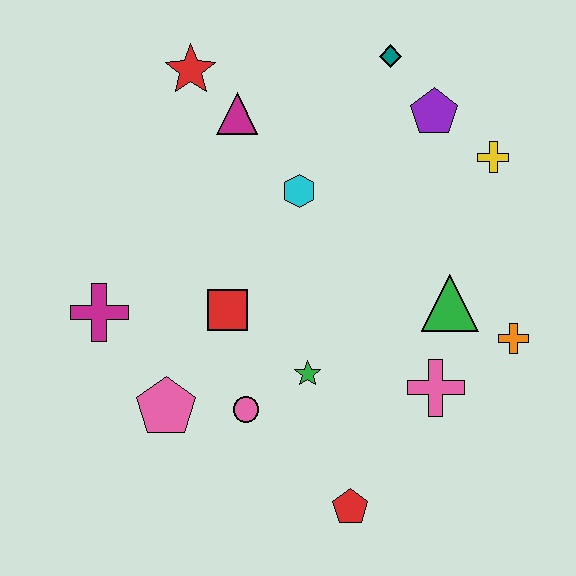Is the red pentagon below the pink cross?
Yes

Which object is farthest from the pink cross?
The red star is farthest from the pink cross.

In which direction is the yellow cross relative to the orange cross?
The yellow cross is above the orange cross.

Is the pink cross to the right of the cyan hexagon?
Yes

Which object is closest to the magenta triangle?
The red star is closest to the magenta triangle.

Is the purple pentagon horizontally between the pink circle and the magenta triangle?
No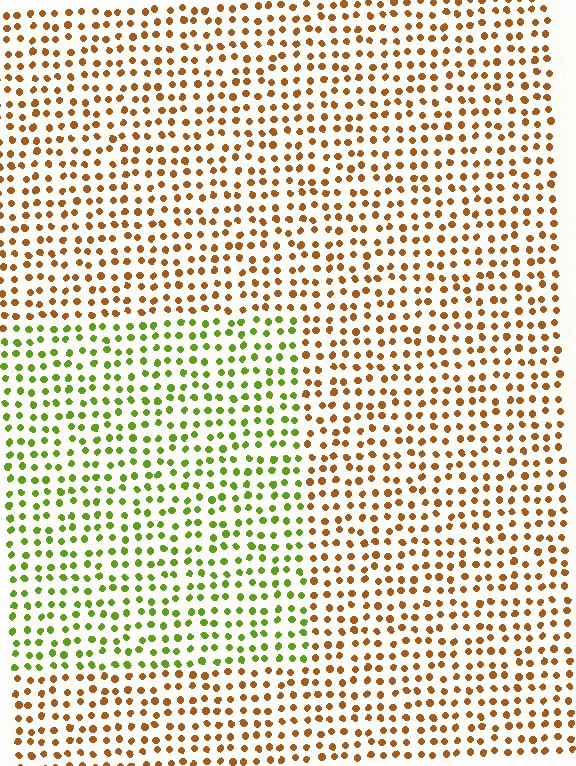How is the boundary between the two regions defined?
The boundary is defined purely by a slight shift in hue (about 63 degrees). Spacing, size, and orientation are identical on both sides.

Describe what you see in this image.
The image is filled with small brown elements in a uniform arrangement. A rectangle-shaped region is visible where the elements are tinted to a slightly different hue, forming a subtle color boundary.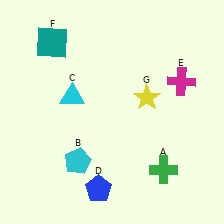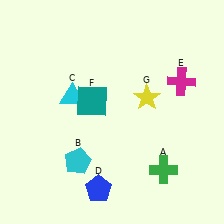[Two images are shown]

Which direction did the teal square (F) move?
The teal square (F) moved down.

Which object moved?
The teal square (F) moved down.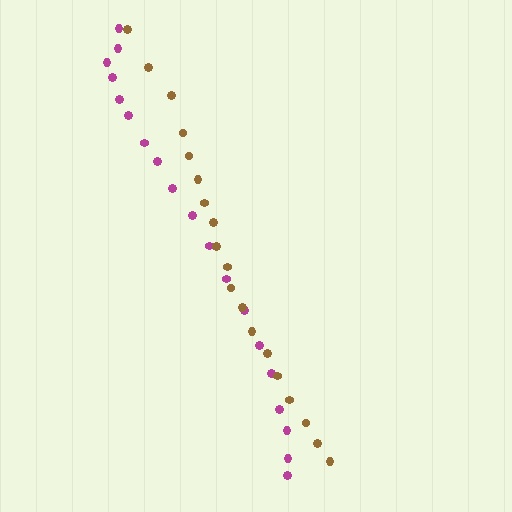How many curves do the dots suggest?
There are 2 distinct paths.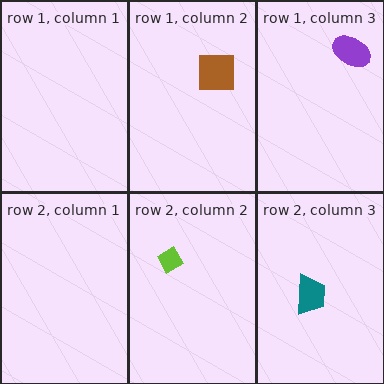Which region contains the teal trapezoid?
The row 2, column 3 region.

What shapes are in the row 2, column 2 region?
The lime diamond.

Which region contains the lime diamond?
The row 2, column 2 region.